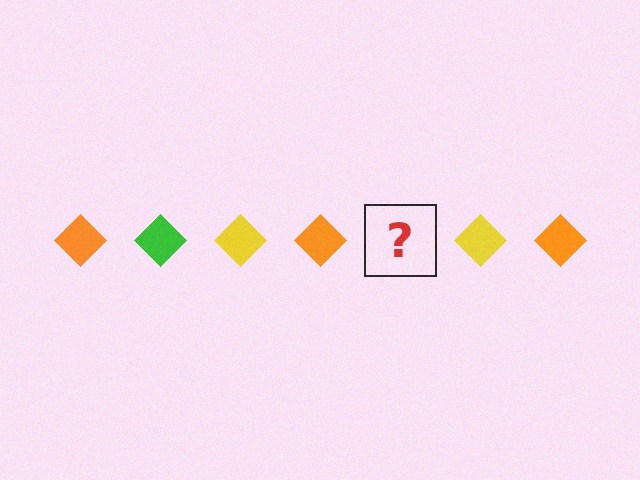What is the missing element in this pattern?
The missing element is a green diamond.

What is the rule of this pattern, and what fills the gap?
The rule is that the pattern cycles through orange, green, yellow diamonds. The gap should be filled with a green diamond.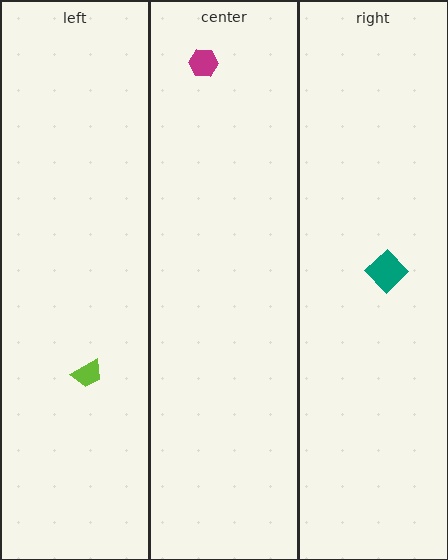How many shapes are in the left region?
1.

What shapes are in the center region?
The magenta hexagon.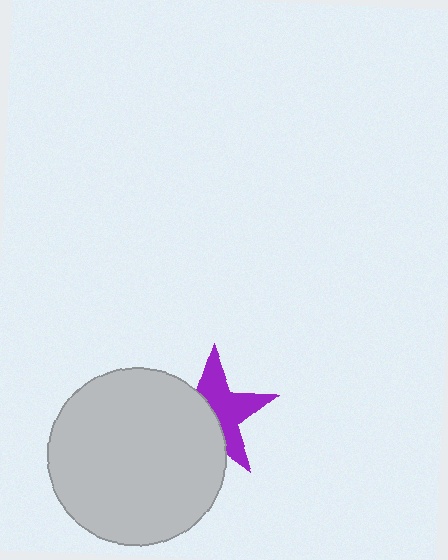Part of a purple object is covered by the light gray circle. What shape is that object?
It is a star.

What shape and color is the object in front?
The object in front is a light gray circle.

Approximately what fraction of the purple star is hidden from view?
Roughly 48% of the purple star is hidden behind the light gray circle.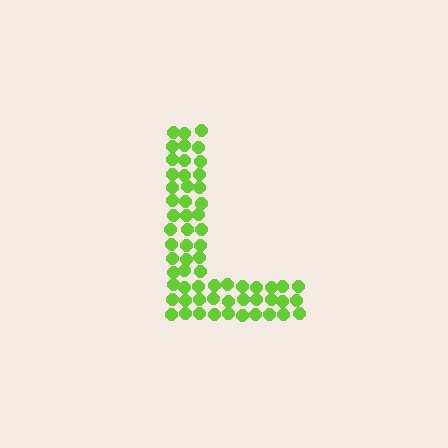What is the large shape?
The large shape is the letter L.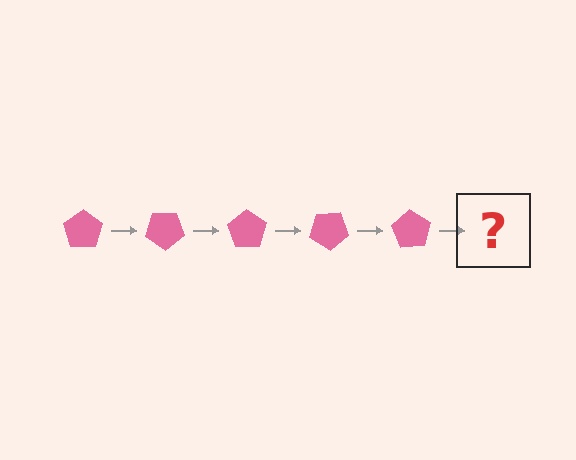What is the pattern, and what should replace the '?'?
The pattern is that the pentagon rotates 35 degrees each step. The '?' should be a pink pentagon rotated 175 degrees.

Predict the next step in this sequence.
The next step is a pink pentagon rotated 175 degrees.